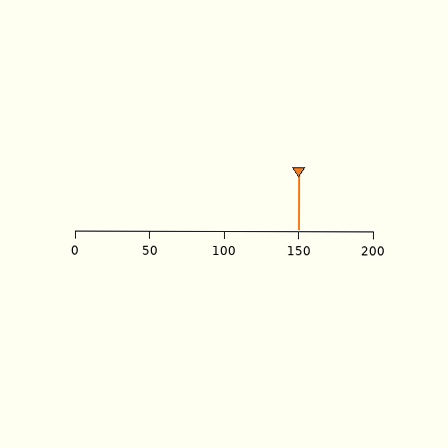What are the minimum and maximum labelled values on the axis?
The axis runs from 0 to 200.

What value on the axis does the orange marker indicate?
The marker indicates approximately 150.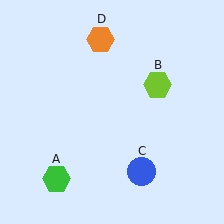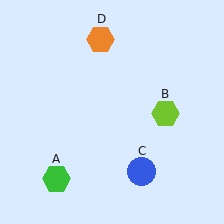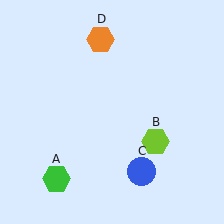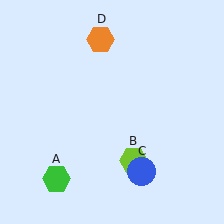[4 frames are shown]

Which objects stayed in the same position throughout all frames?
Green hexagon (object A) and blue circle (object C) and orange hexagon (object D) remained stationary.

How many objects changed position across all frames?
1 object changed position: lime hexagon (object B).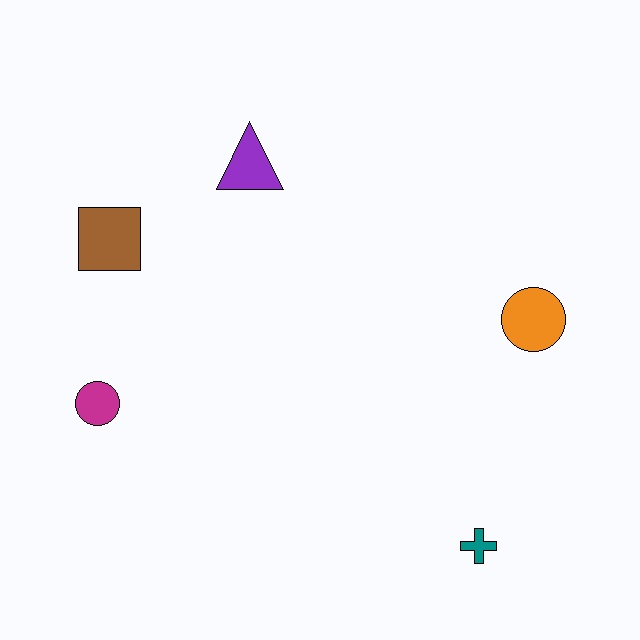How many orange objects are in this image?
There is 1 orange object.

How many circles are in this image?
There are 2 circles.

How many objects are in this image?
There are 5 objects.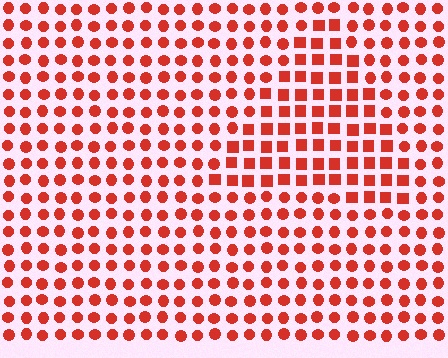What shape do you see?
I see a triangle.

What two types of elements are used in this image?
The image uses squares inside the triangle region and circles outside it.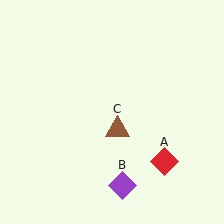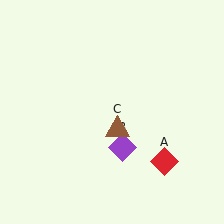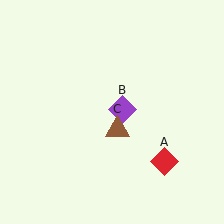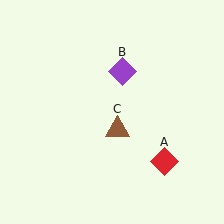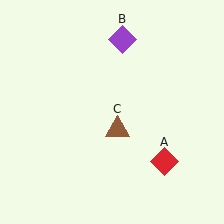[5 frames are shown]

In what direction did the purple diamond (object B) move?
The purple diamond (object B) moved up.